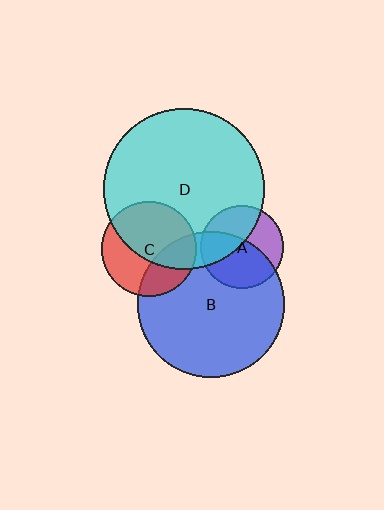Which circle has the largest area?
Circle D (cyan).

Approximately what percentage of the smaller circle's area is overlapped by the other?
Approximately 15%.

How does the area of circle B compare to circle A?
Approximately 3.1 times.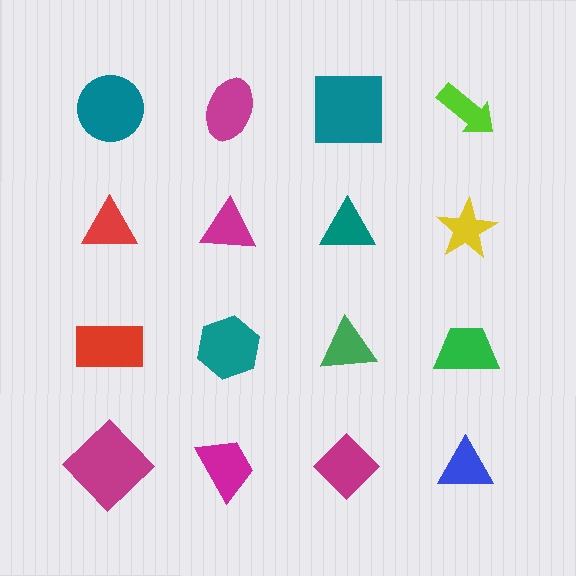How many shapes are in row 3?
4 shapes.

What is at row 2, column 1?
A red triangle.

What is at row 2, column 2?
A magenta triangle.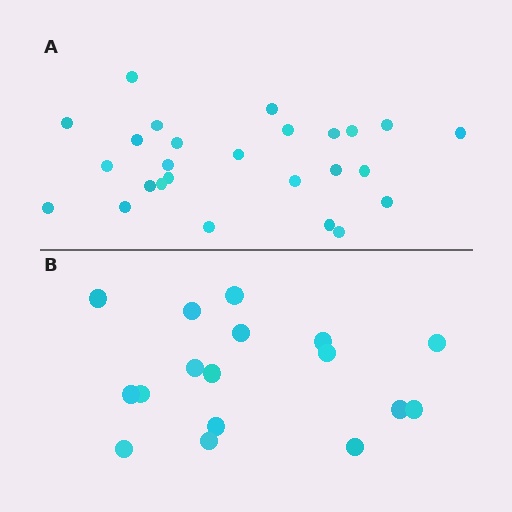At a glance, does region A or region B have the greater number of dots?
Region A (the top region) has more dots.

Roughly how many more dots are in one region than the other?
Region A has roughly 8 or so more dots than region B.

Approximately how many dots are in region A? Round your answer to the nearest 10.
About 30 dots. (The exact count is 26, which rounds to 30.)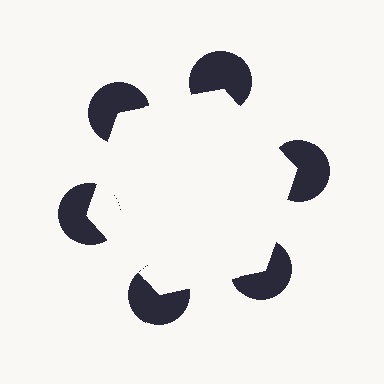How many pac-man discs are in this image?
There are 6 — one at each vertex of the illusory hexagon.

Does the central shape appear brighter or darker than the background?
It typically appears slightly brighter than the background, even though no actual brightness change is drawn.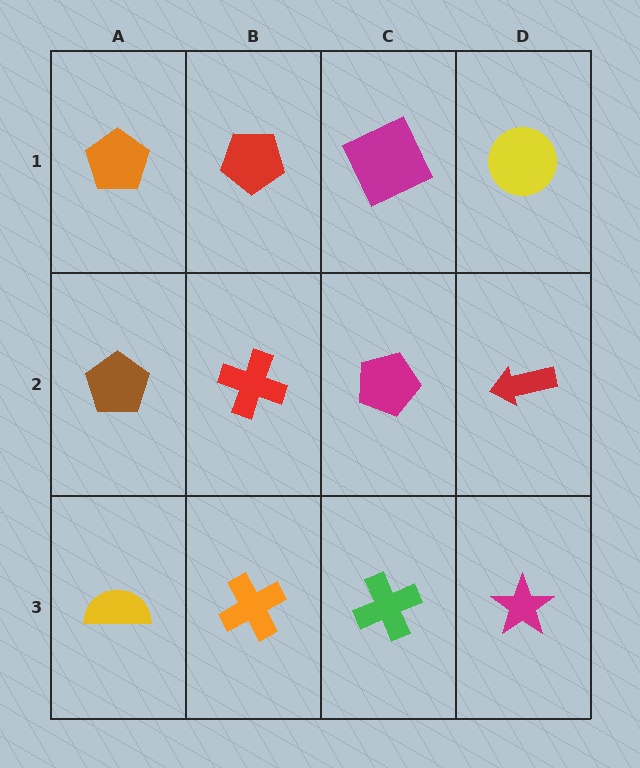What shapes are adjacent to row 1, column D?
A red arrow (row 2, column D), a magenta square (row 1, column C).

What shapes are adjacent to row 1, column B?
A red cross (row 2, column B), an orange pentagon (row 1, column A), a magenta square (row 1, column C).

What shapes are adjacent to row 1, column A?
A brown pentagon (row 2, column A), a red pentagon (row 1, column B).